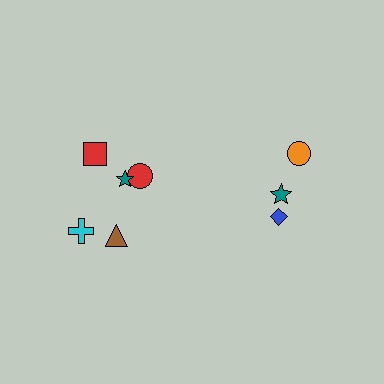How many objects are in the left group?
There are 5 objects.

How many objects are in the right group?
There are 3 objects.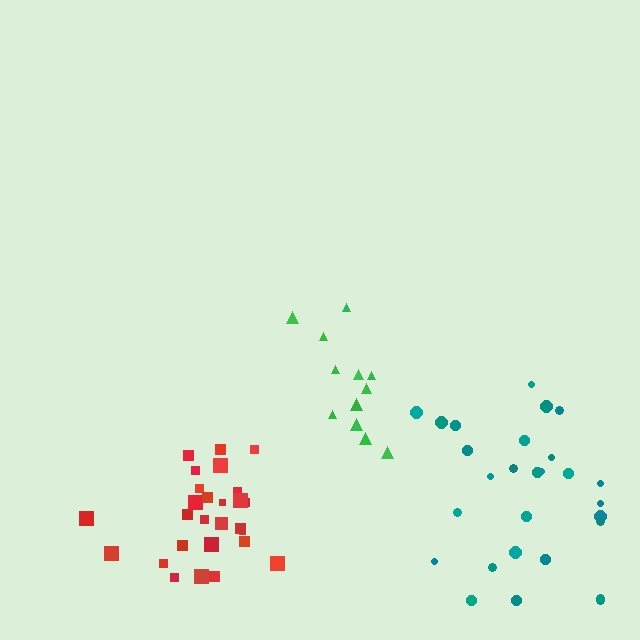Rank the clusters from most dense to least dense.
red, teal, green.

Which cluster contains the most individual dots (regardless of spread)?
Teal (28).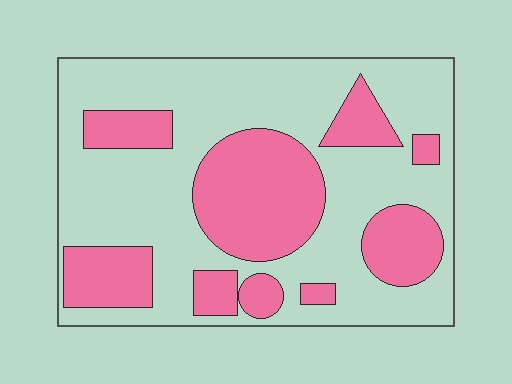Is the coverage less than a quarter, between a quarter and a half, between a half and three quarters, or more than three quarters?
Between a quarter and a half.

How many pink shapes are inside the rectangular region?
9.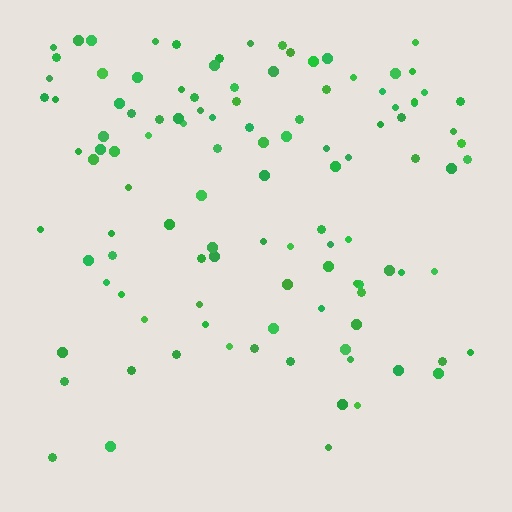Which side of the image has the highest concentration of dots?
The top.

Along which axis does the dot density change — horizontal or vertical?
Vertical.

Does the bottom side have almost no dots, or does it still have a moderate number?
Still a moderate number, just noticeably fewer than the top.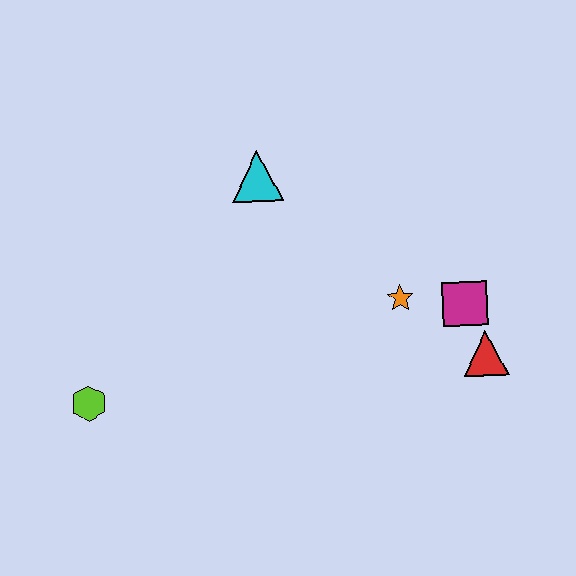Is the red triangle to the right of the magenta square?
Yes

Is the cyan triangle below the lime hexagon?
No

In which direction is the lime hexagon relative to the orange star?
The lime hexagon is to the left of the orange star.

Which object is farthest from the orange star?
The lime hexagon is farthest from the orange star.